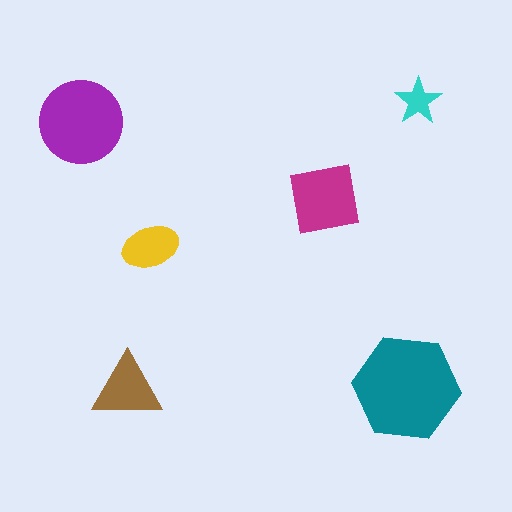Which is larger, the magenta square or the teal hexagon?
The teal hexagon.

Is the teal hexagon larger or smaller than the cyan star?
Larger.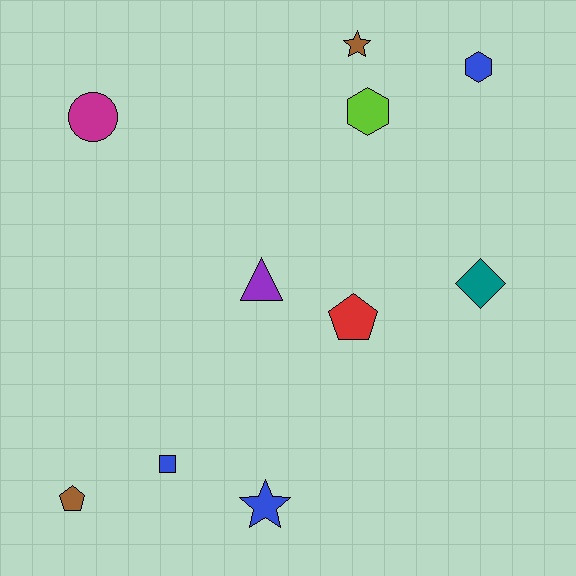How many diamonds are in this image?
There is 1 diamond.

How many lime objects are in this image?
There is 1 lime object.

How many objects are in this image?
There are 10 objects.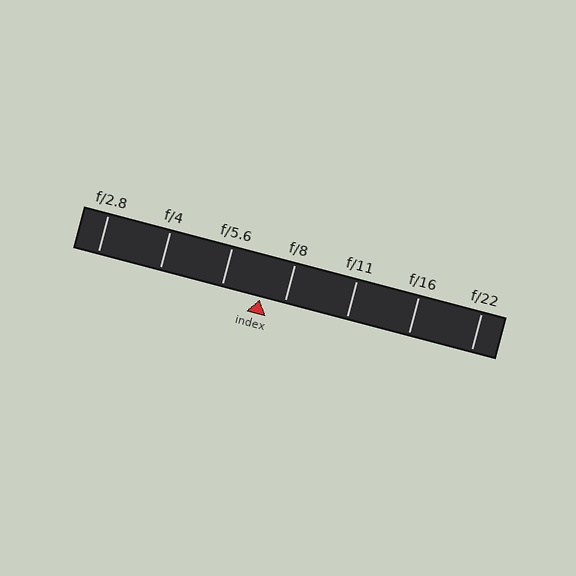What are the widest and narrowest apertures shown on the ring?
The widest aperture shown is f/2.8 and the narrowest is f/22.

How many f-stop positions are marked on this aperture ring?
There are 7 f-stop positions marked.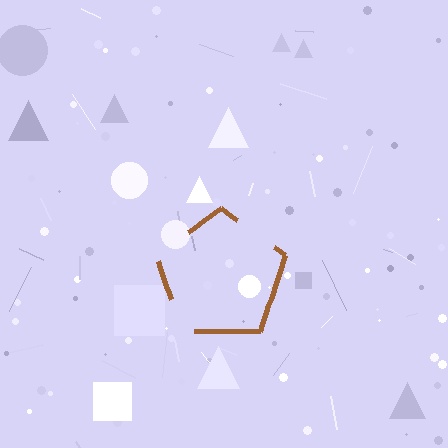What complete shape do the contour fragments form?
The contour fragments form a pentagon.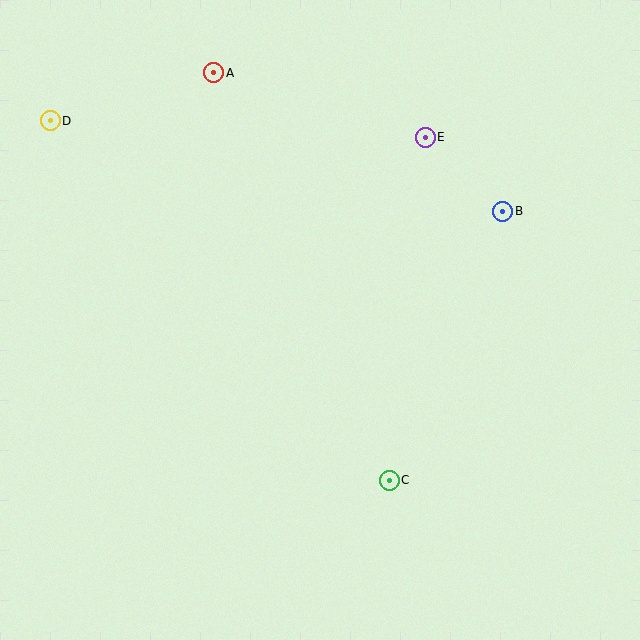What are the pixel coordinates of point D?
Point D is at (50, 121).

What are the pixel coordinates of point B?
Point B is at (503, 211).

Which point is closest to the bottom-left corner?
Point C is closest to the bottom-left corner.